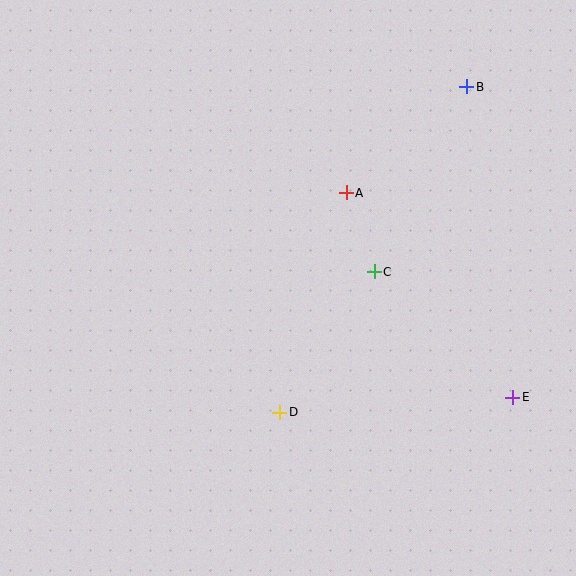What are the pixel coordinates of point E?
Point E is at (513, 397).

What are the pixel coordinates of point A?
Point A is at (346, 193).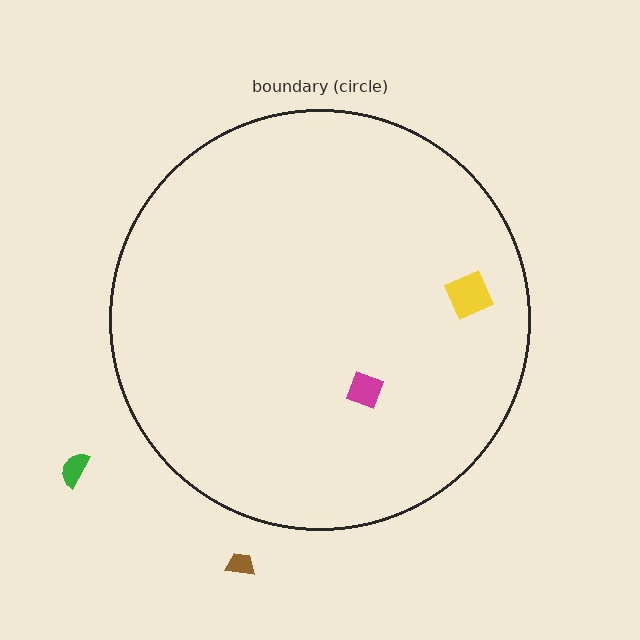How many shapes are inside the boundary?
2 inside, 2 outside.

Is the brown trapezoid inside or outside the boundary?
Outside.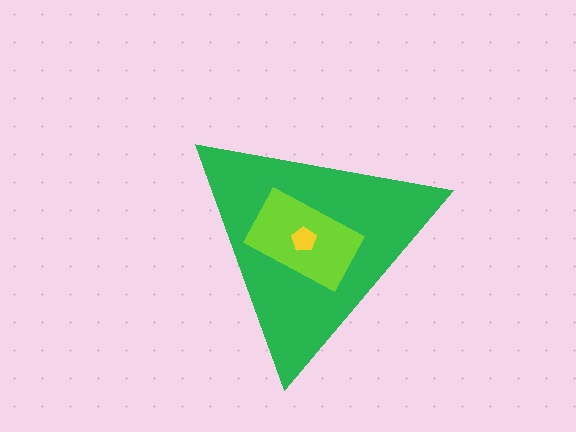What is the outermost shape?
The green triangle.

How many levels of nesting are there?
3.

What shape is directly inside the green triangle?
The lime rectangle.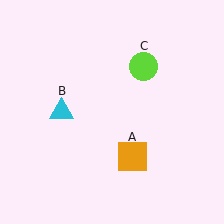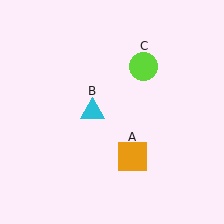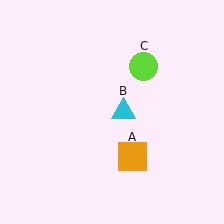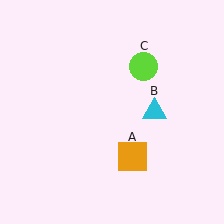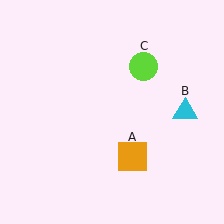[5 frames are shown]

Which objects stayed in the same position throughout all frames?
Orange square (object A) and lime circle (object C) remained stationary.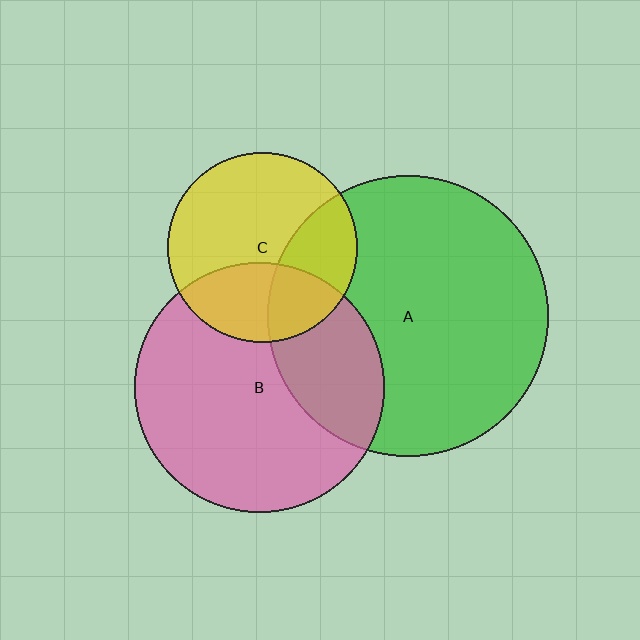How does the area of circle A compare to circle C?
Approximately 2.2 times.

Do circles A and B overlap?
Yes.